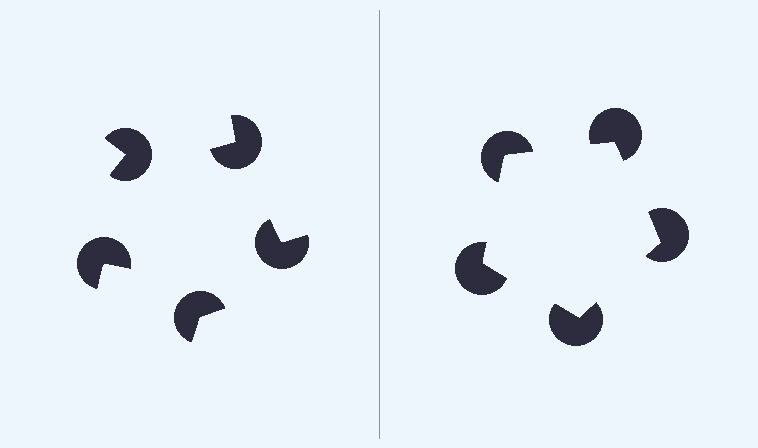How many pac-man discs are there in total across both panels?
10 — 5 on each side.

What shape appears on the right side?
An illusory pentagon.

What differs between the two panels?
The pac-man discs are positioned identically on both sides; only the wedge orientations differ. On the right they align to a pentagon; on the left they are misaligned.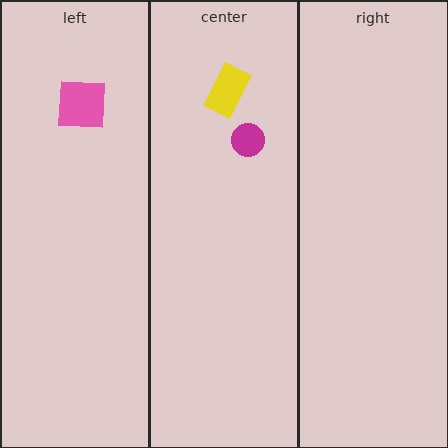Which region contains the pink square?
The left region.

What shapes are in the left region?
The pink square.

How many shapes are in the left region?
1.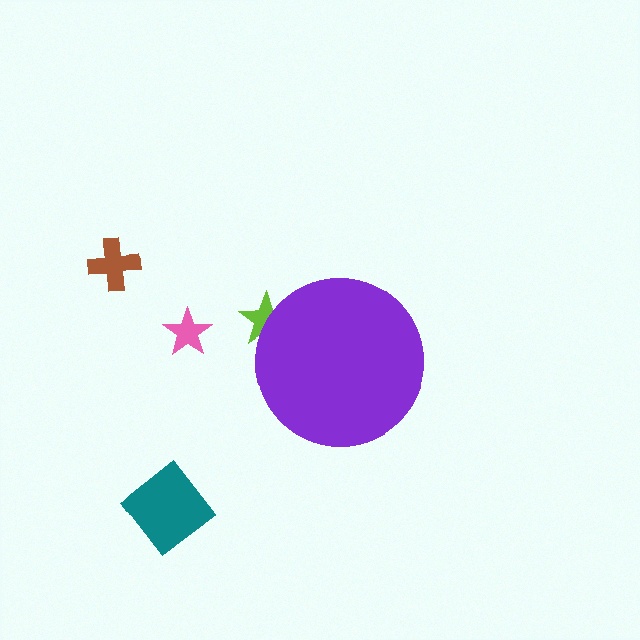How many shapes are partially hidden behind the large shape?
1 shape is partially hidden.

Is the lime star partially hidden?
Yes, the lime star is partially hidden behind the purple circle.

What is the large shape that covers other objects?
A purple circle.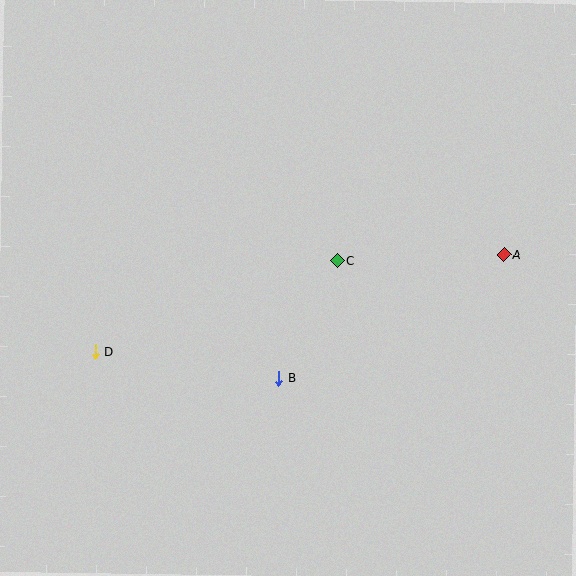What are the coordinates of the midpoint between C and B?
The midpoint between C and B is at (308, 319).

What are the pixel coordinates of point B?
Point B is at (278, 378).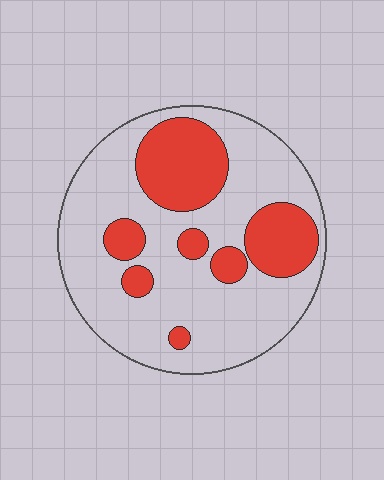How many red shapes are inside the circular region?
7.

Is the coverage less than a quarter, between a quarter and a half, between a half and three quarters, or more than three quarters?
Between a quarter and a half.